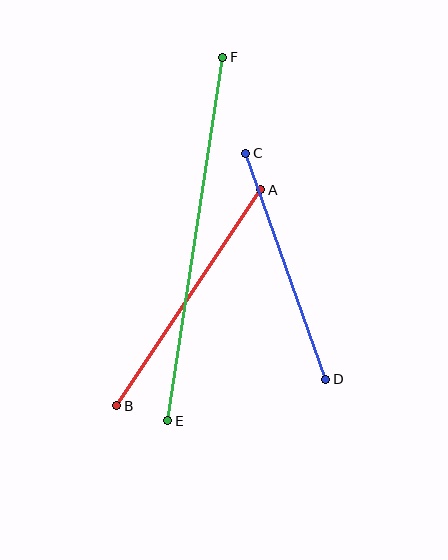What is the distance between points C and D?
The distance is approximately 239 pixels.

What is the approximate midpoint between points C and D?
The midpoint is at approximately (286, 266) pixels.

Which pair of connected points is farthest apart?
Points E and F are farthest apart.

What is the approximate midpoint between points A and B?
The midpoint is at approximately (189, 298) pixels.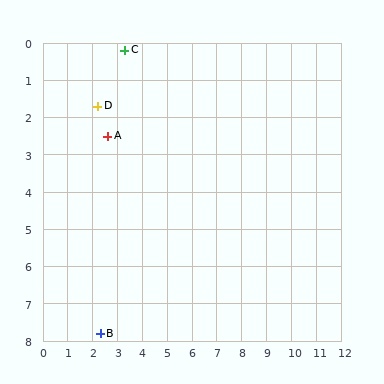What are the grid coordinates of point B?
Point B is at approximately (2.3, 7.8).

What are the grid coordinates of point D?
Point D is at approximately (2.2, 1.7).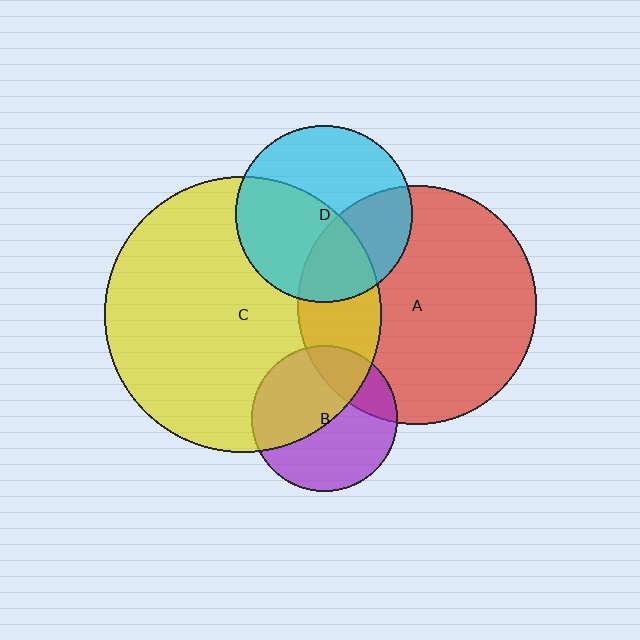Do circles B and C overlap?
Yes.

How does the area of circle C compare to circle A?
Approximately 1.3 times.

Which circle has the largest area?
Circle C (yellow).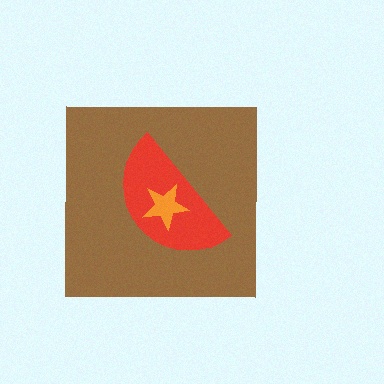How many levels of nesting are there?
3.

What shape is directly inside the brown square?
The red semicircle.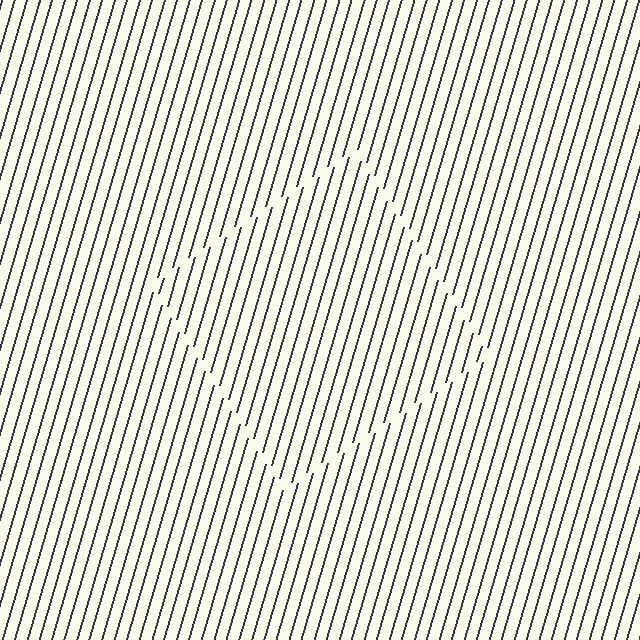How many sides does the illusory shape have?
4 sides — the line-ends trace a square.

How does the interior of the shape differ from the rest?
The interior of the shape contains the same grating, shifted by half a period — the contour is defined by the phase discontinuity where line-ends from the inner and outer gratings abut.